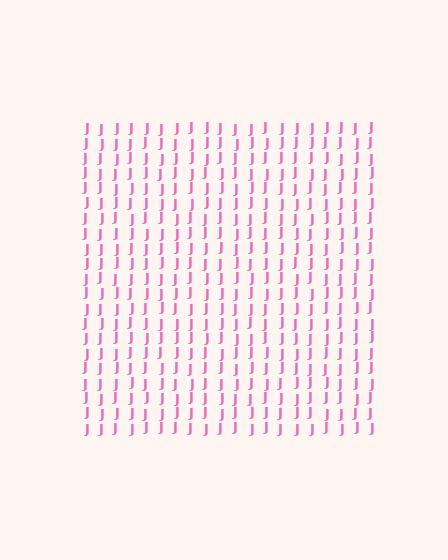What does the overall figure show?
The overall figure shows a square.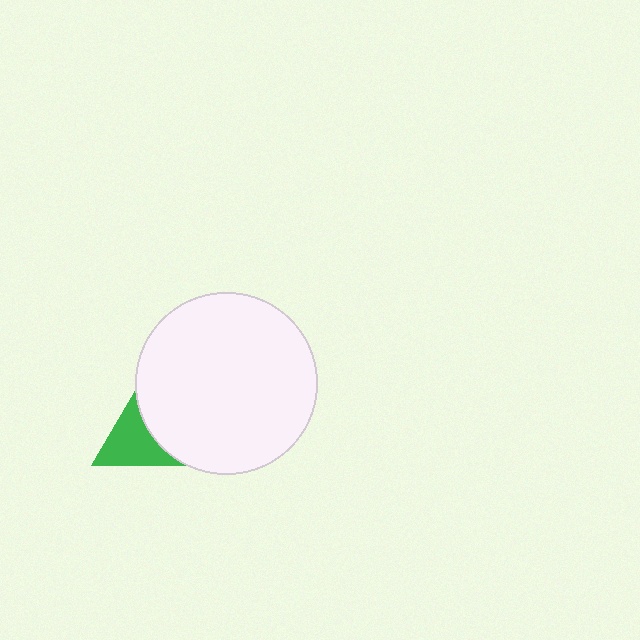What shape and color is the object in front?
The object in front is a white circle.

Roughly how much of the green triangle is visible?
About half of it is visible (roughly 57%).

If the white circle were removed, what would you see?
You would see the complete green triangle.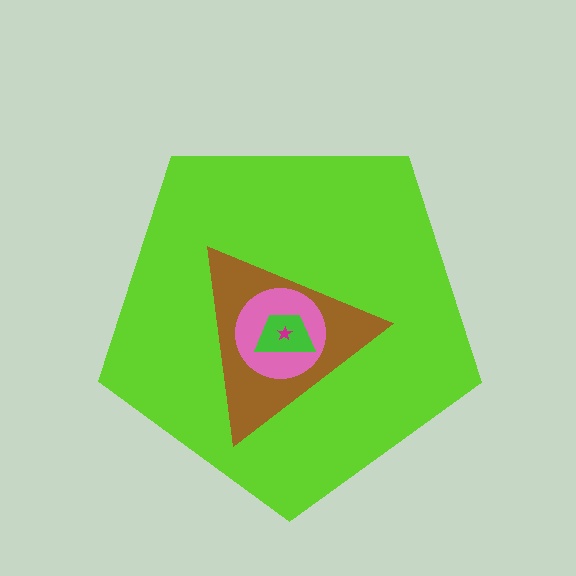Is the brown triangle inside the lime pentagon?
Yes.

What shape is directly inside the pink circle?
The green trapezoid.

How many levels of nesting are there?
5.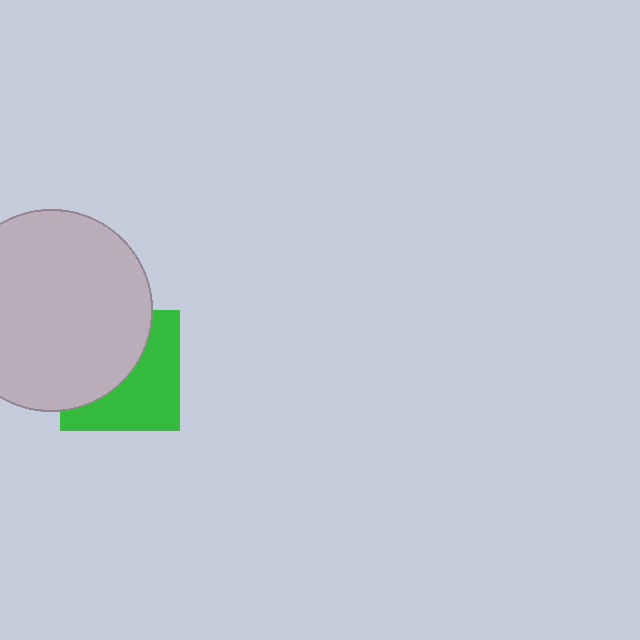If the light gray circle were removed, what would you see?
You would see the complete green square.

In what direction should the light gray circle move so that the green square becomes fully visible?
The light gray circle should move toward the upper-left. That is the shortest direction to clear the overlap and leave the green square fully visible.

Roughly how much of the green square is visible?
About half of it is visible (roughly 50%).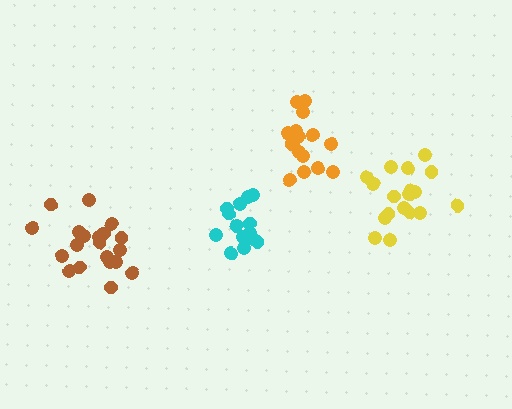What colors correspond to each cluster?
The clusters are colored: yellow, brown, orange, cyan.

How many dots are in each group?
Group 1: 18 dots, Group 2: 20 dots, Group 3: 16 dots, Group 4: 14 dots (68 total).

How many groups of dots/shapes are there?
There are 4 groups.